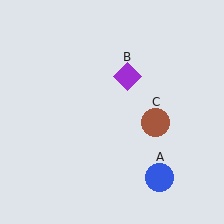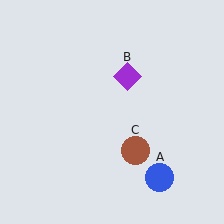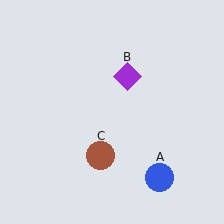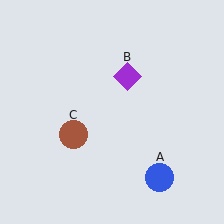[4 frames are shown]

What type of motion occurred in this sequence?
The brown circle (object C) rotated clockwise around the center of the scene.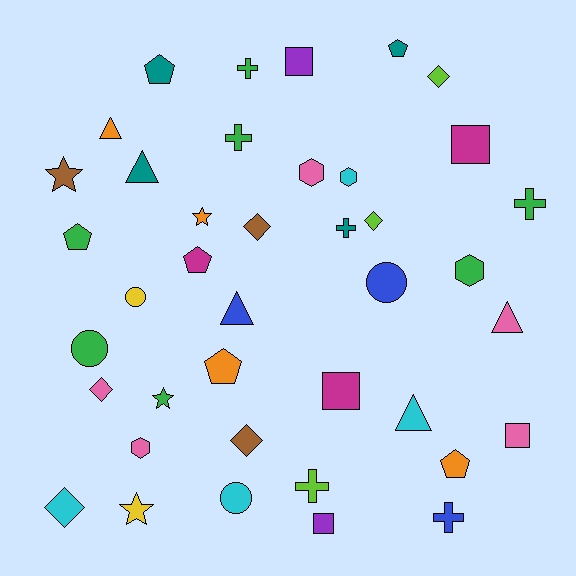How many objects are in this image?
There are 40 objects.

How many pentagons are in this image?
There are 6 pentagons.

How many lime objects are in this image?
There are 3 lime objects.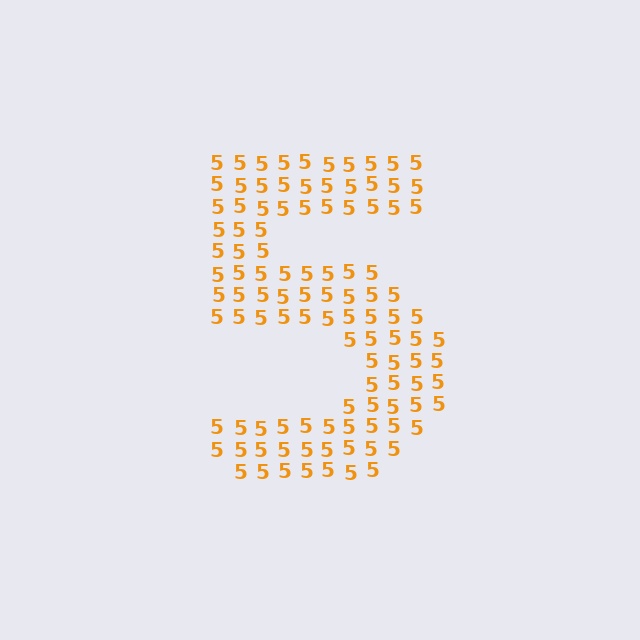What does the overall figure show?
The overall figure shows the digit 5.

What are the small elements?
The small elements are digit 5's.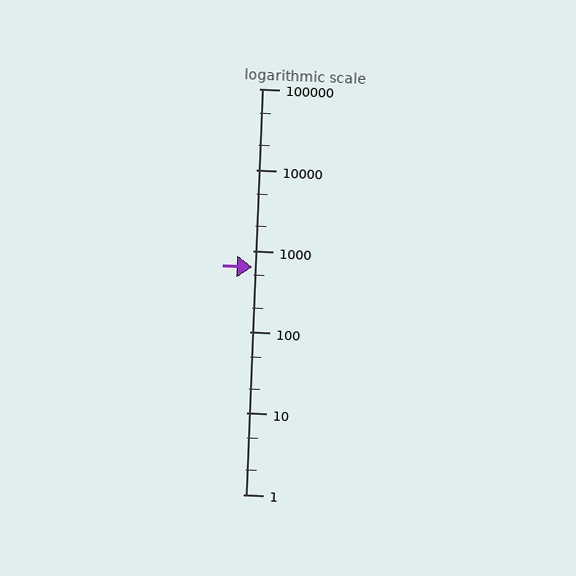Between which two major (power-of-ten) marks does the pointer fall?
The pointer is between 100 and 1000.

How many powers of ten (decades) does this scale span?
The scale spans 5 decades, from 1 to 100000.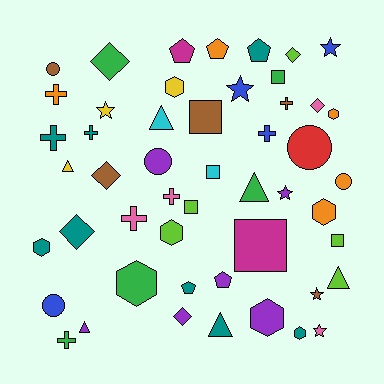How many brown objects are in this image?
There are 5 brown objects.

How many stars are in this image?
There are 6 stars.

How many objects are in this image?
There are 50 objects.